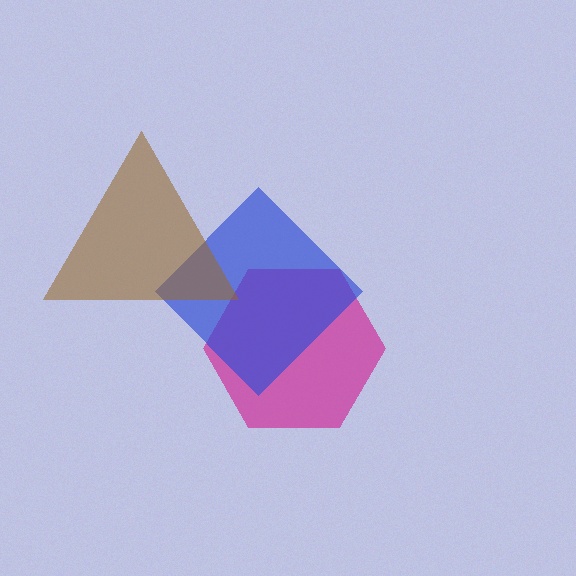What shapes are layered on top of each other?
The layered shapes are: a magenta hexagon, a blue diamond, a brown triangle.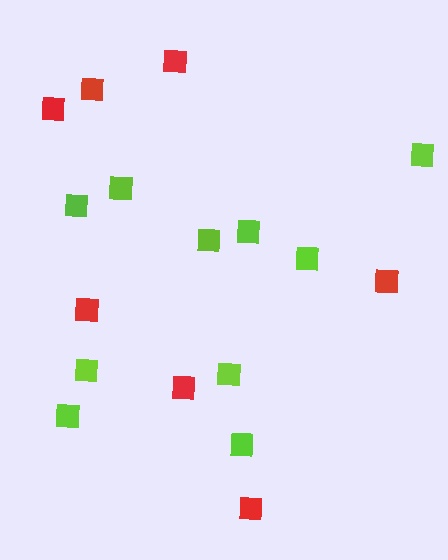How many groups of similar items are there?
There are 2 groups: one group of lime squares (10) and one group of red squares (7).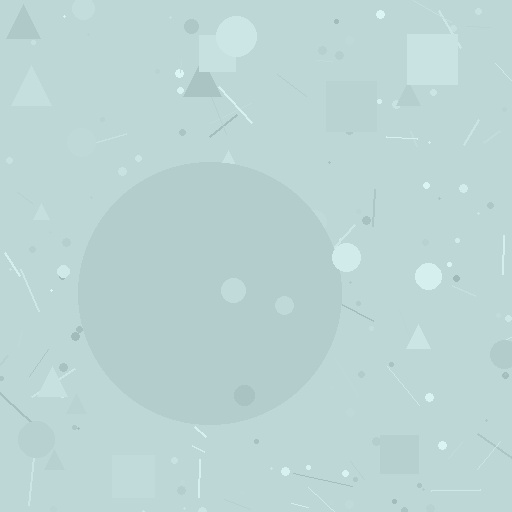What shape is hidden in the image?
A circle is hidden in the image.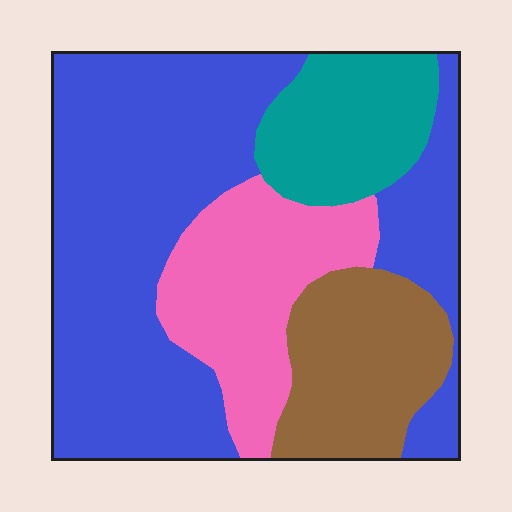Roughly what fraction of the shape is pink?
Pink takes up less than a quarter of the shape.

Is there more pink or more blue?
Blue.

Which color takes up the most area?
Blue, at roughly 50%.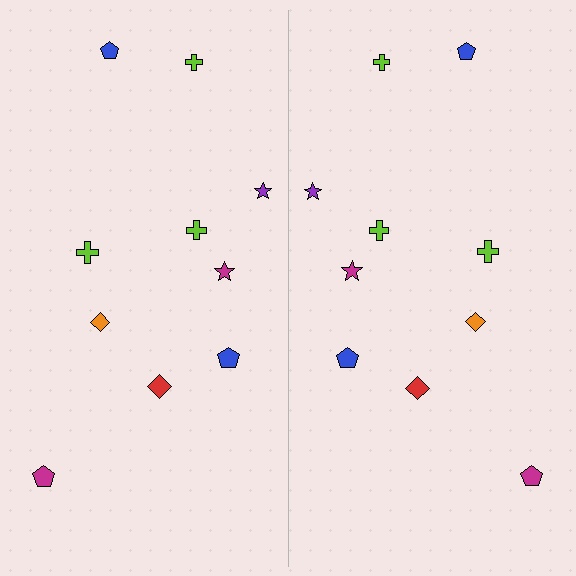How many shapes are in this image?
There are 20 shapes in this image.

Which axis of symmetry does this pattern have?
The pattern has a vertical axis of symmetry running through the center of the image.